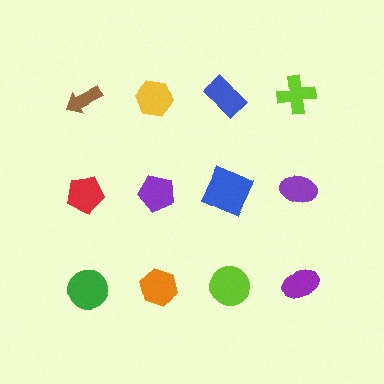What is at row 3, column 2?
An orange hexagon.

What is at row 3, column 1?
A green circle.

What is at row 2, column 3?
A blue square.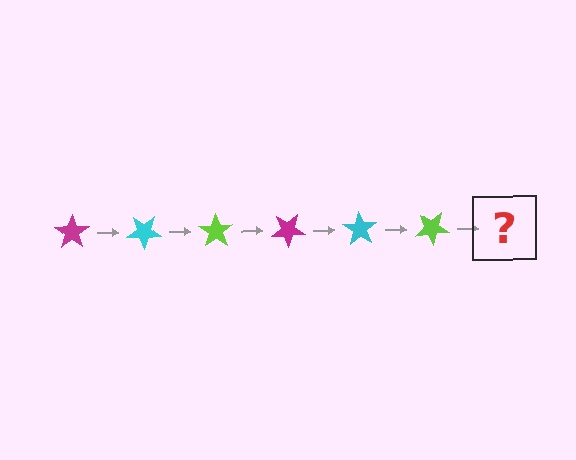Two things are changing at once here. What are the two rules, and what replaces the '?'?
The two rules are that it rotates 35 degrees each step and the color cycles through magenta, cyan, and lime. The '?' should be a magenta star, rotated 210 degrees from the start.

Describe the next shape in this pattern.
It should be a magenta star, rotated 210 degrees from the start.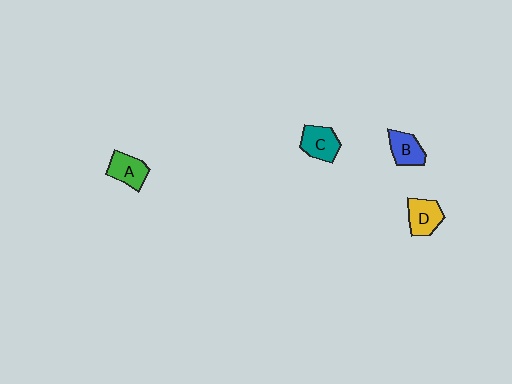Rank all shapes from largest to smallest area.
From largest to smallest: C (teal), D (yellow), A (green), B (blue).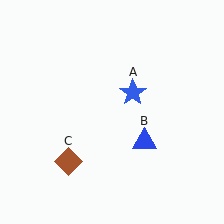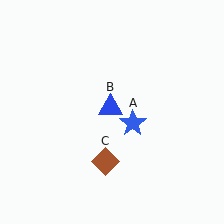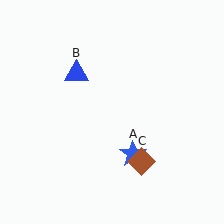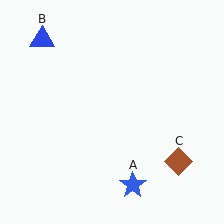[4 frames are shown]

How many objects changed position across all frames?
3 objects changed position: blue star (object A), blue triangle (object B), brown diamond (object C).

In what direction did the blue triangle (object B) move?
The blue triangle (object B) moved up and to the left.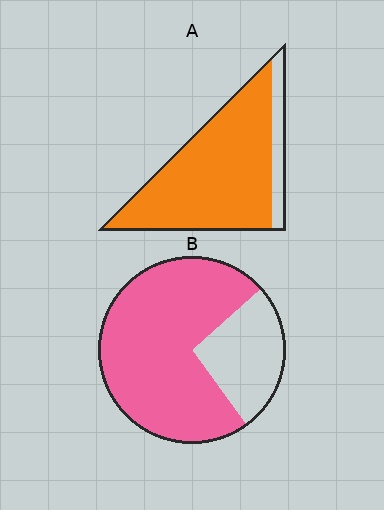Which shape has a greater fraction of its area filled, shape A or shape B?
Shape A.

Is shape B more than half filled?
Yes.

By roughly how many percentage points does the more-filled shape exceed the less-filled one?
By roughly 10 percentage points (A over B).